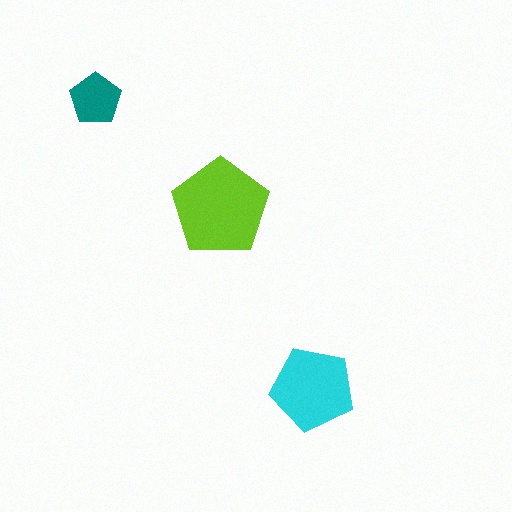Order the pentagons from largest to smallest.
the lime one, the cyan one, the teal one.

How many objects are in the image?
There are 3 objects in the image.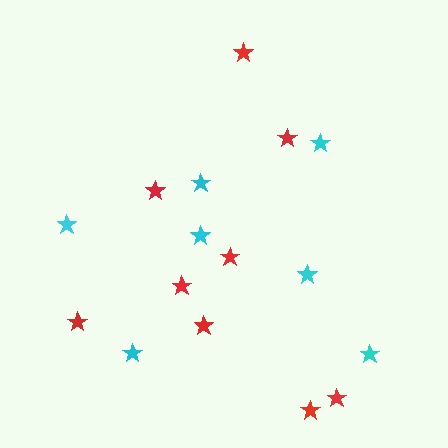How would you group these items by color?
There are 2 groups: one group of cyan stars (7) and one group of red stars (9).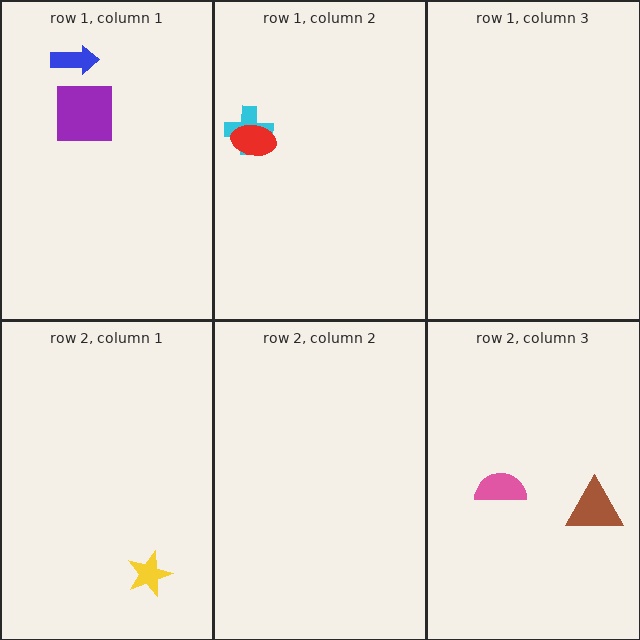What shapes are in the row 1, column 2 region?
The cyan cross, the red ellipse.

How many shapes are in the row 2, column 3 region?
2.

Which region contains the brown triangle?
The row 2, column 3 region.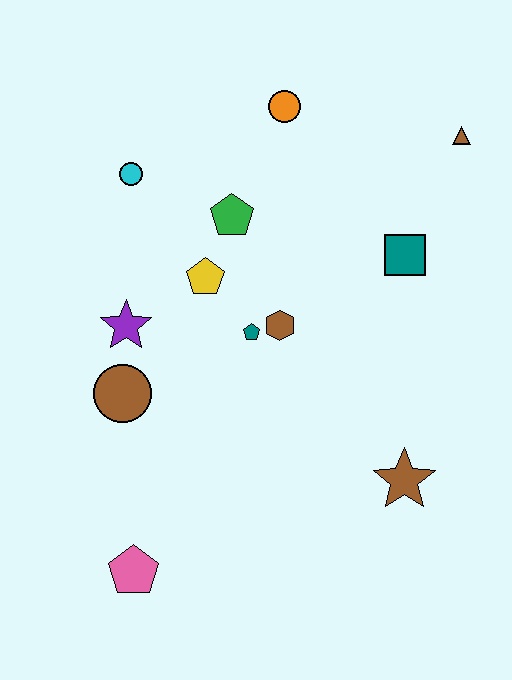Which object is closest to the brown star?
The brown hexagon is closest to the brown star.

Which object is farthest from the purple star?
The brown triangle is farthest from the purple star.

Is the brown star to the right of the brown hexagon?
Yes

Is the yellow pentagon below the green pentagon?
Yes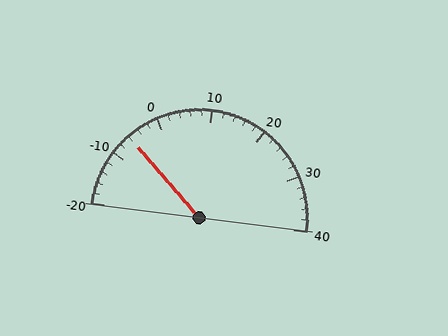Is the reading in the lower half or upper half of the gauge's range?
The reading is in the lower half of the range (-20 to 40).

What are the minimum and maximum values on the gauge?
The gauge ranges from -20 to 40.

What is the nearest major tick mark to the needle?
The nearest major tick mark is -10.